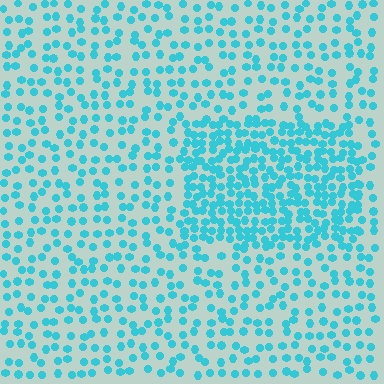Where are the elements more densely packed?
The elements are more densely packed inside the rectangle boundary.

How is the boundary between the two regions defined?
The boundary is defined by a change in element density (approximately 2.1x ratio). All elements are the same color, size, and shape.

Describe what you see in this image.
The image contains small cyan elements arranged at two different densities. A rectangle-shaped region is visible where the elements are more densely packed than the surrounding area.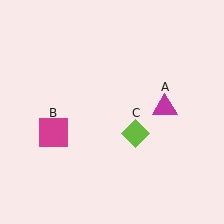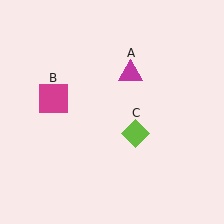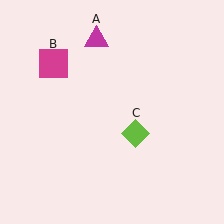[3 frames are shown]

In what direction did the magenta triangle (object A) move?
The magenta triangle (object A) moved up and to the left.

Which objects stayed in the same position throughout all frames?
Lime diamond (object C) remained stationary.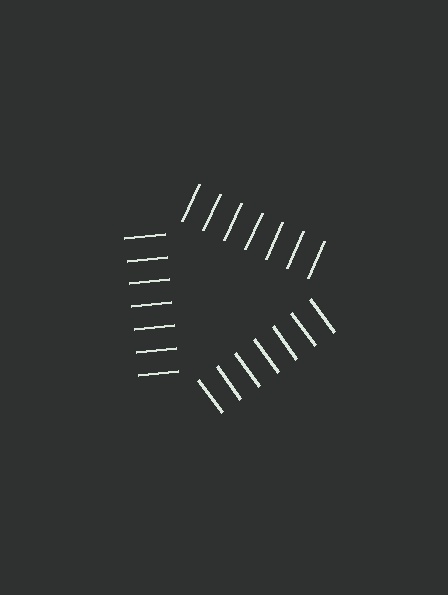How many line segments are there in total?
21 — 7 along each of the 3 edges.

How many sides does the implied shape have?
3 sides — the line-ends trace a triangle.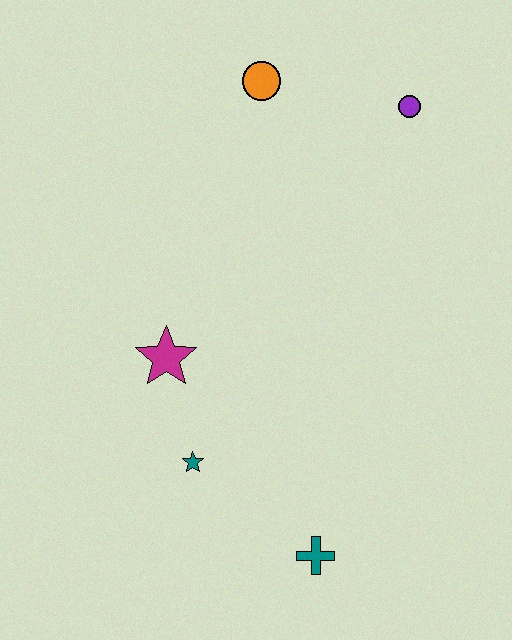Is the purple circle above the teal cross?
Yes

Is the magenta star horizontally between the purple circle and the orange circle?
No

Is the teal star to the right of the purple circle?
No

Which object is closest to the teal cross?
The teal star is closest to the teal cross.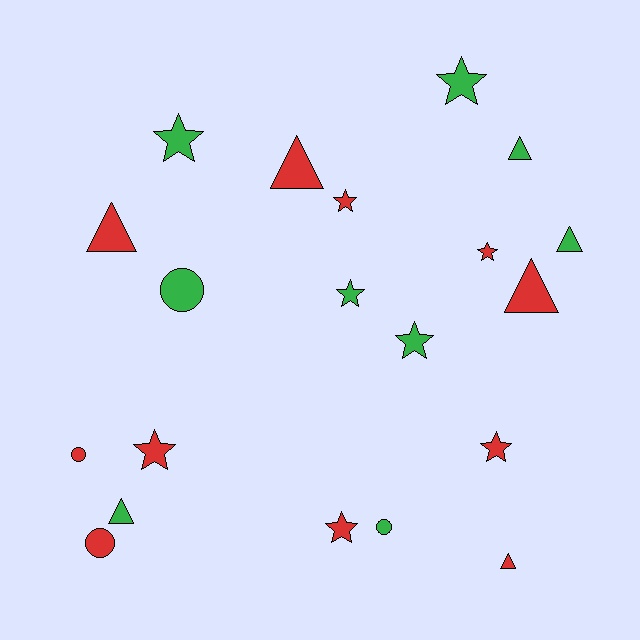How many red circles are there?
There are 2 red circles.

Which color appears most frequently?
Red, with 11 objects.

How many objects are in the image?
There are 20 objects.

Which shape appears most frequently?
Star, with 9 objects.